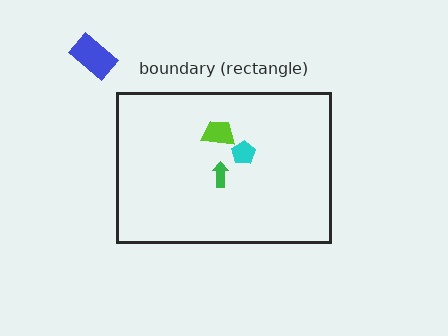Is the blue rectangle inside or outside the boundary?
Outside.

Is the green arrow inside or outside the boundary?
Inside.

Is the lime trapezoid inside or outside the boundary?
Inside.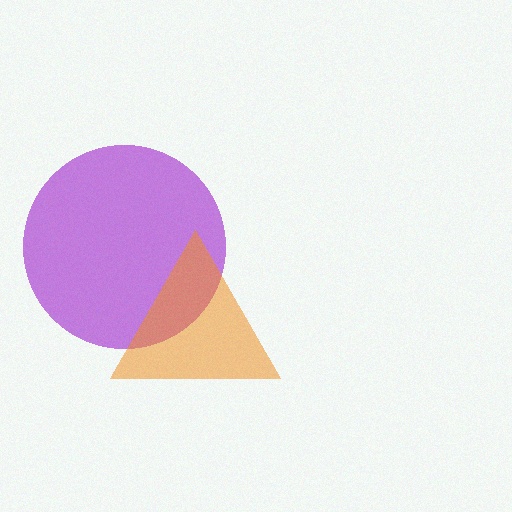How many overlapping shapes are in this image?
There are 2 overlapping shapes in the image.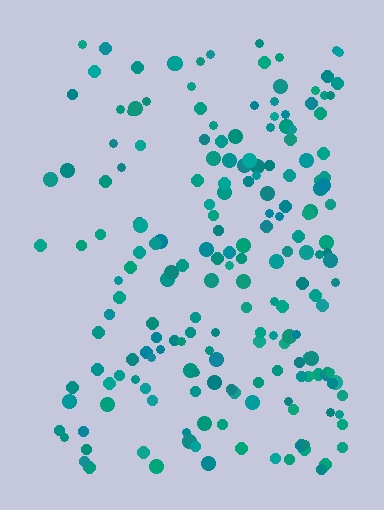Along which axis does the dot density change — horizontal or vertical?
Horizontal.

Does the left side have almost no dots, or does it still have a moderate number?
Still a moderate number, just noticeably fewer than the right.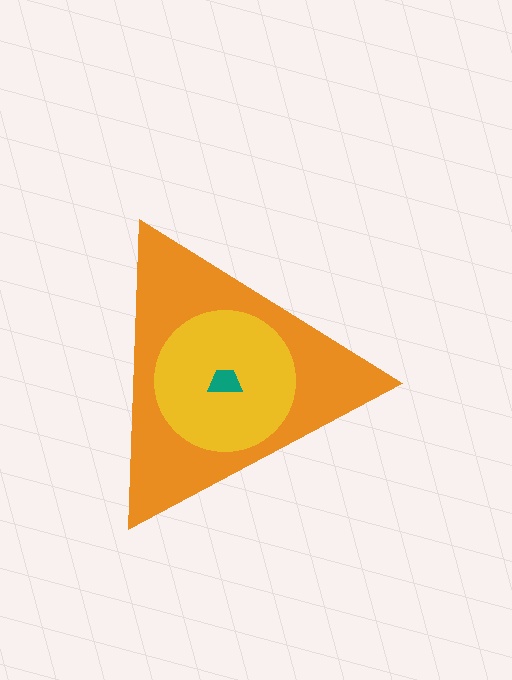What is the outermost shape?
The orange triangle.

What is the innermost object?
The teal trapezoid.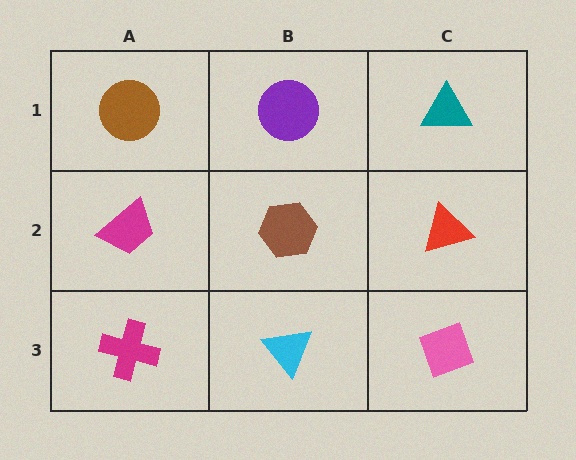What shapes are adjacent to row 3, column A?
A magenta trapezoid (row 2, column A), a cyan triangle (row 3, column B).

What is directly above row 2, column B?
A purple circle.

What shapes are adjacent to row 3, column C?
A red triangle (row 2, column C), a cyan triangle (row 3, column B).